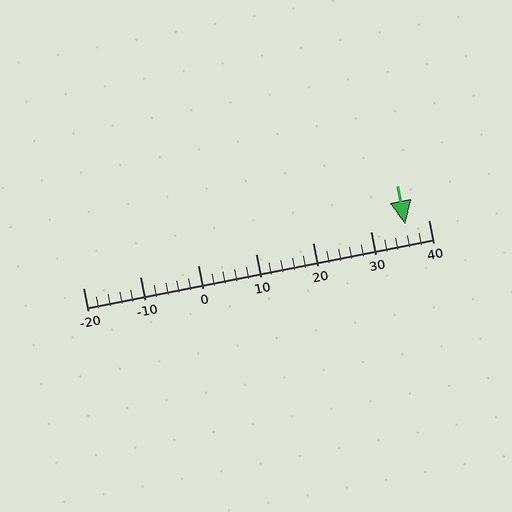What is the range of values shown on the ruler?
The ruler shows values from -20 to 40.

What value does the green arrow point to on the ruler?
The green arrow points to approximately 36.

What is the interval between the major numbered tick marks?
The major tick marks are spaced 10 units apart.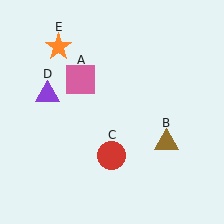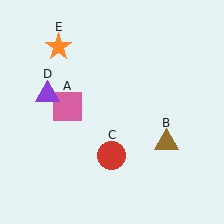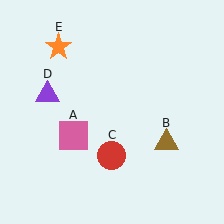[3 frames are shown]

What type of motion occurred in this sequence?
The pink square (object A) rotated counterclockwise around the center of the scene.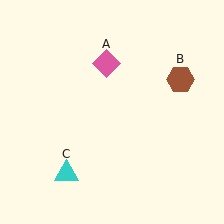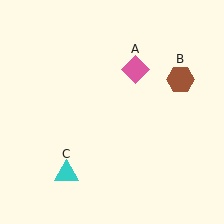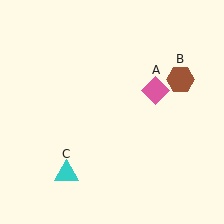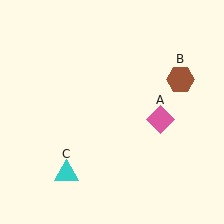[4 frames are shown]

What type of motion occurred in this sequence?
The pink diamond (object A) rotated clockwise around the center of the scene.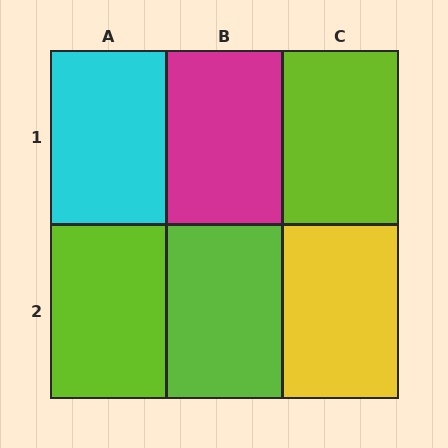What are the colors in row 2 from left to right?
Lime, lime, yellow.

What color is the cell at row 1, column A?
Cyan.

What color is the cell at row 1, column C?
Lime.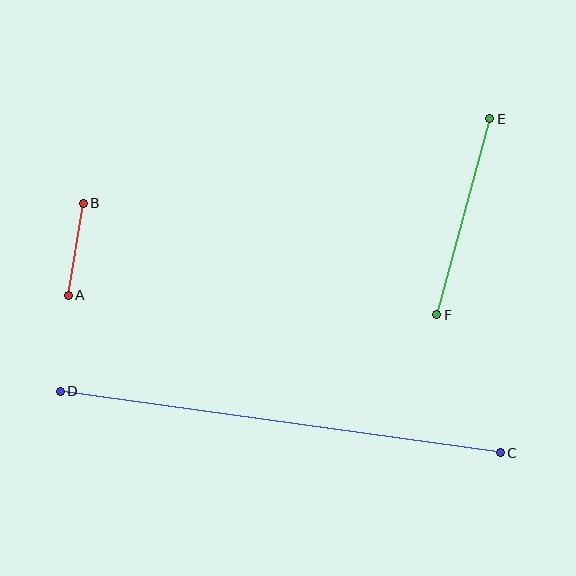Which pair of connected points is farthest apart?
Points C and D are farthest apart.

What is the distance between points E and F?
The distance is approximately 203 pixels.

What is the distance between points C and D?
The distance is approximately 444 pixels.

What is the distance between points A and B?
The distance is approximately 93 pixels.